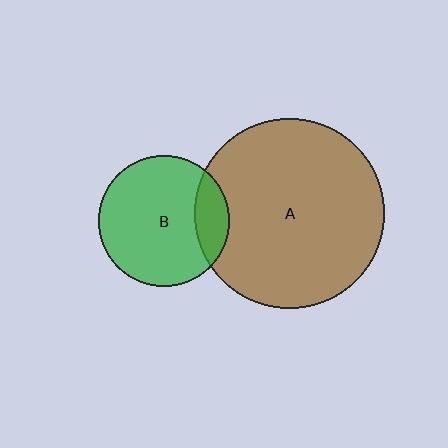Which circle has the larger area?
Circle A (brown).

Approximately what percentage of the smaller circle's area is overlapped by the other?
Approximately 15%.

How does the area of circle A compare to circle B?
Approximately 2.1 times.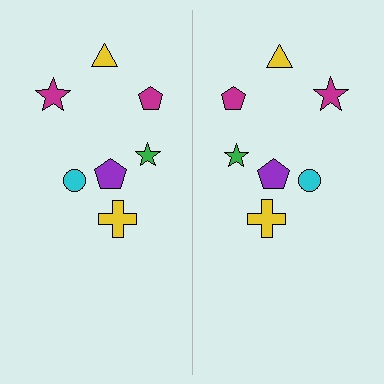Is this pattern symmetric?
Yes, this pattern has bilateral (reflection) symmetry.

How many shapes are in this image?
There are 14 shapes in this image.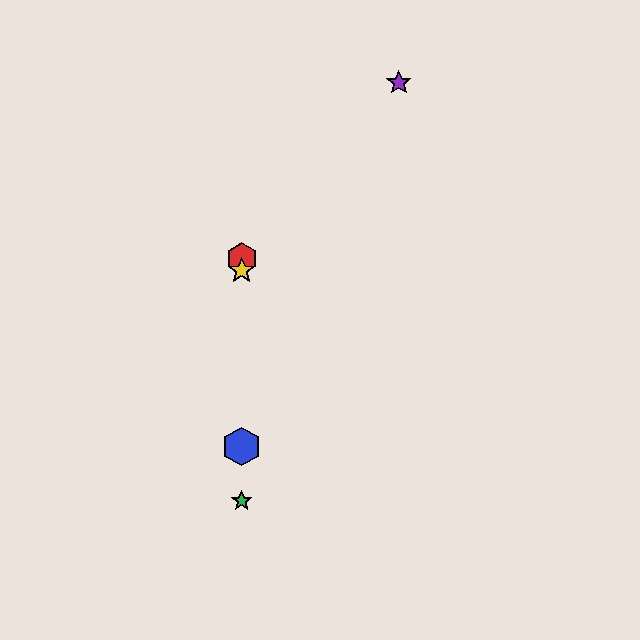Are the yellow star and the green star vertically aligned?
Yes, both are at x≈242.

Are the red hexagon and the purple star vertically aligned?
No, the red hexagon is at x≈242 and the purple star is at x≈399.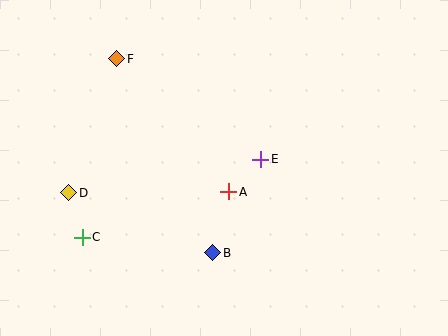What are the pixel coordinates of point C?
Point C is at (82, 237).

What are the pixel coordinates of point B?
Point B is at (213, 253).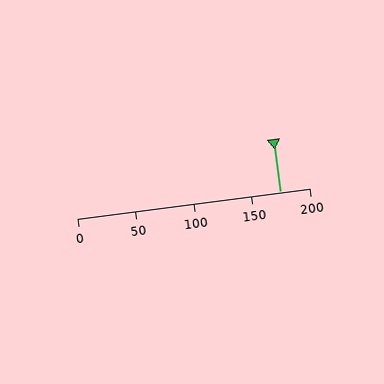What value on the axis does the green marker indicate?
The marker indicates approximately 175.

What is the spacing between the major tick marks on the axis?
The major ticks are spaced 50 apart.